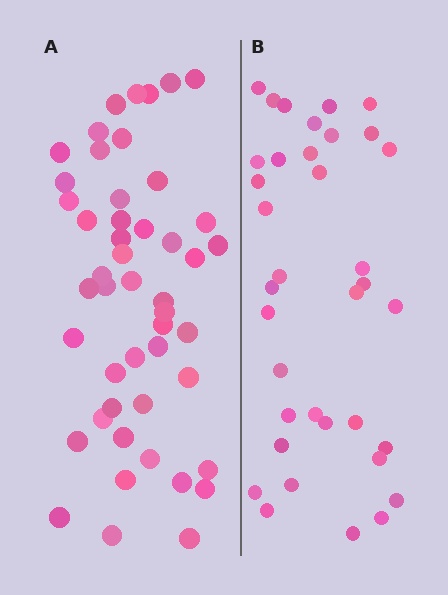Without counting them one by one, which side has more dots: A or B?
Region A (the left region) has more dots.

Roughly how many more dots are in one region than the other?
Region A has roughly 12 or so more dots than region B.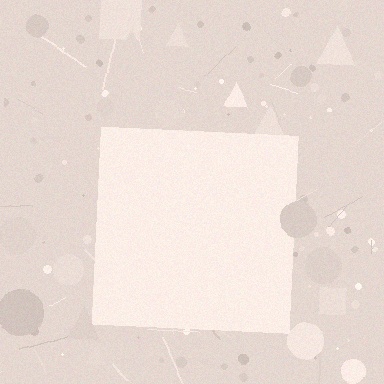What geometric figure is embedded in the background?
A square is embedded in the background.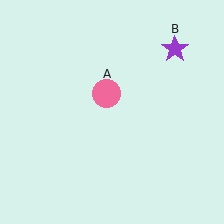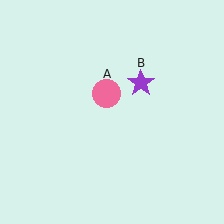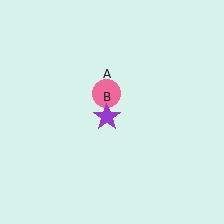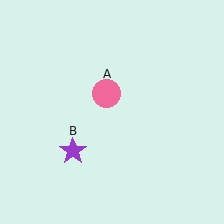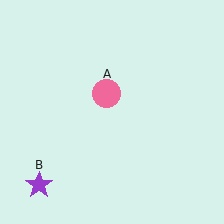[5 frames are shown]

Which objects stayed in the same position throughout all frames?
Pink circle (object A) remained stationary.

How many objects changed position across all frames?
1 object changed position: purple star (object B).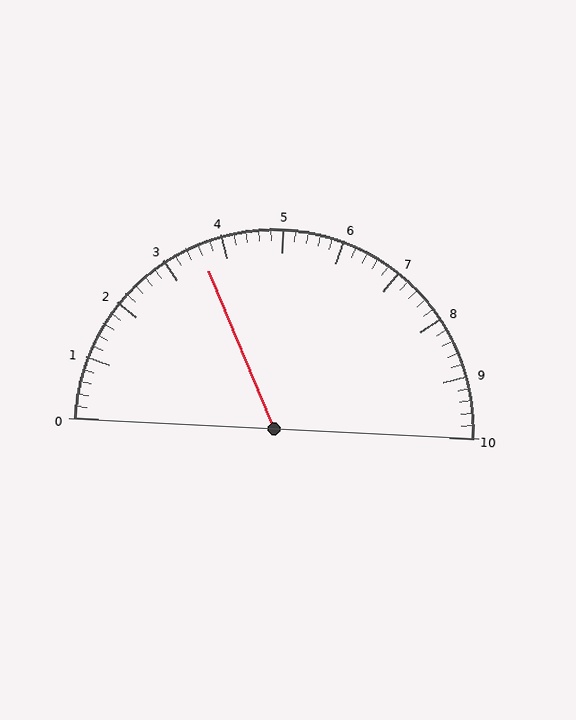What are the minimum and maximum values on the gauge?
The gauge ranges from 0 to 10.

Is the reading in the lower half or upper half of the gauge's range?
The reading is in the lower half of the range (0 to 10).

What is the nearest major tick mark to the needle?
The nearest major tick mark is 4.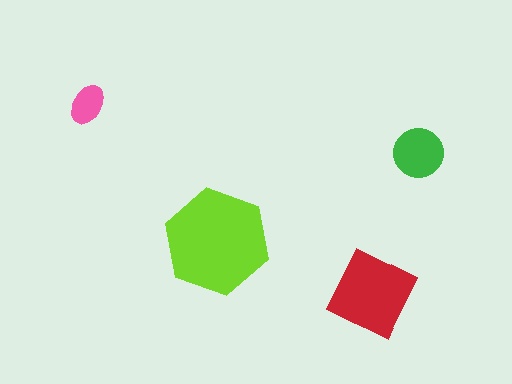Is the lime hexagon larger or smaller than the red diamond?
Larger.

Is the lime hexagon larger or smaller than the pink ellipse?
Larger.